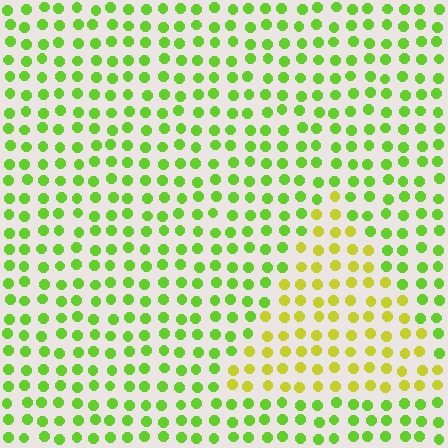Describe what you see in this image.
The image is filled with small lime elements in a uniform arrangement. A triangle-shaped region is visible where the elements are tinted to a slightly different hue, forming a subtle color boundary.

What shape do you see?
I see a triangle.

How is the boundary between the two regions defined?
The boundary is defined purely by a slight shift in hue (about 36 degrees). Spacing, size, and orientation are identical on both sides.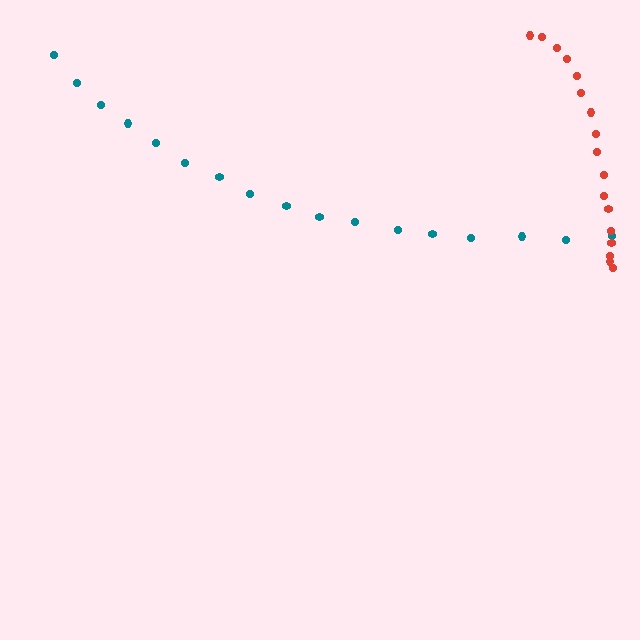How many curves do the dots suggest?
There are 2 distinct paths.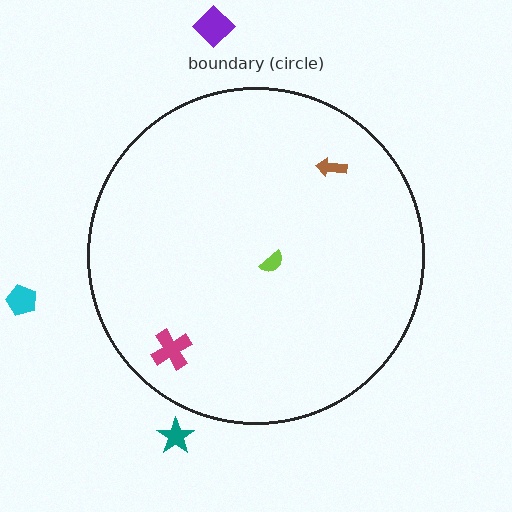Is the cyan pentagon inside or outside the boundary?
Outside.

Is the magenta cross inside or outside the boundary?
Inside.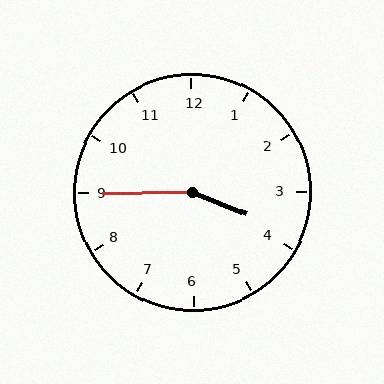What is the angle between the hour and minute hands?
Approximately 158 degrees.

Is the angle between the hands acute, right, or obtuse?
It is obtuse.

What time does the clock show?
3:45.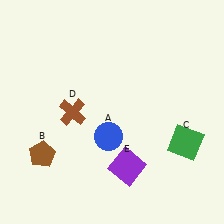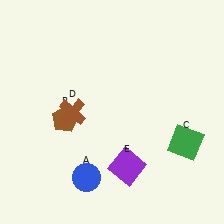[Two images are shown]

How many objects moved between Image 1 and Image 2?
2 objects moved between the two images.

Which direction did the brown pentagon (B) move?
The brown pentagon (B) moved up.